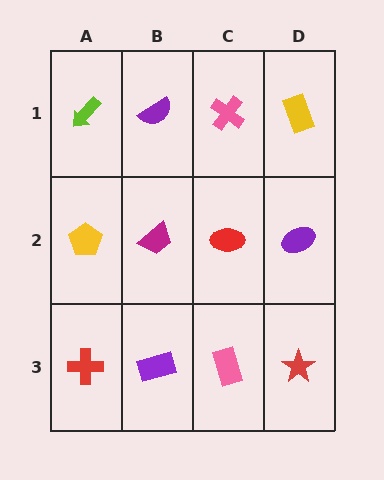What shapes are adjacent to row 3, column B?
A magenta trapezoid (row 2, column B), a red cross (row 3, column A), a pink rectangle (row 3, column C).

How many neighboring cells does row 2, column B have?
4.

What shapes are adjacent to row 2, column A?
A lime arrow (row 1, column A), a red cross (row 3, column A), a magenta trapezoid (row 2, column B).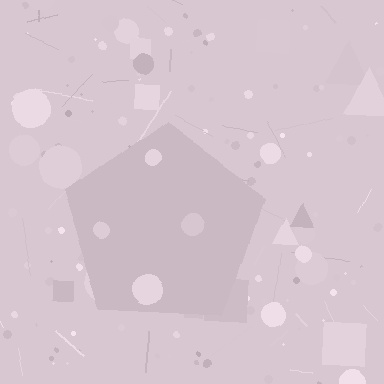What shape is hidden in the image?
A pentagon is hidden in the image.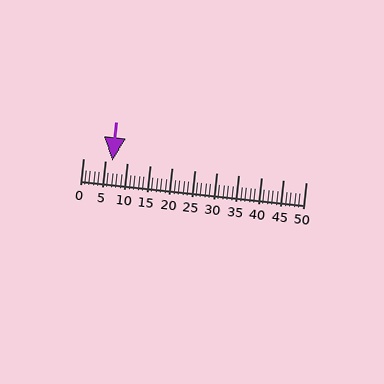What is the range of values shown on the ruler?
The ruler shows values from 0 to 50.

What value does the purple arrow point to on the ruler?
The purple arrow points to approximately 6.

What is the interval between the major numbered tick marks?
The major tick marks are spaced 5 units apart.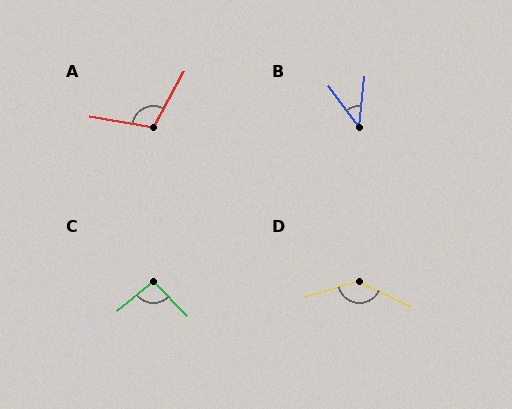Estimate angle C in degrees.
Approximately 95 degrees.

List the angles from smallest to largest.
B (43°), C (95°), A (109°), D (138°).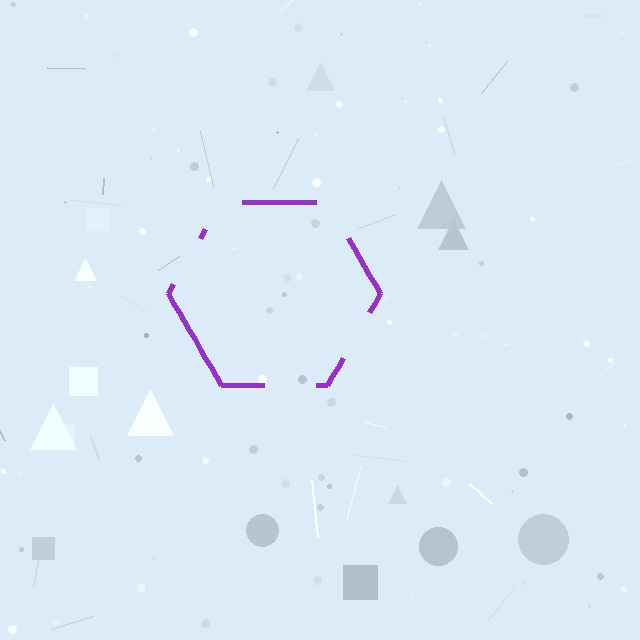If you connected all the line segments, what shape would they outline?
They would outline a hexagon.